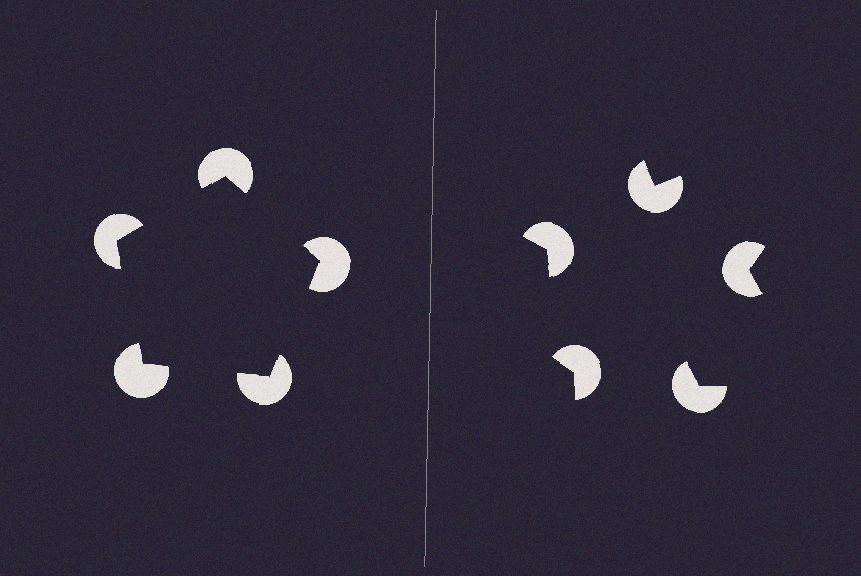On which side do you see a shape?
An illusory pentagon appears on the left side. On the right side the wedge cuts are rotated, so no coherent shape forms.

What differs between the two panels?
The pac-man discs are positioned identically on both sides; only the wedge orientations differ. On the left they align to a pentagon; on the right they are misaligned.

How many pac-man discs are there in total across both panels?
10 — 5 on each side.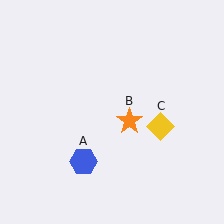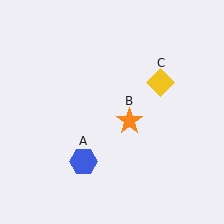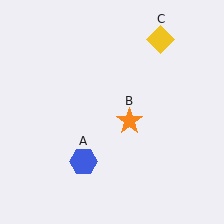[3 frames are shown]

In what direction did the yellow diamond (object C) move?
The yellow diamond (object C) moved up.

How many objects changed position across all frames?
1 object changed position: yellow diamond (object C).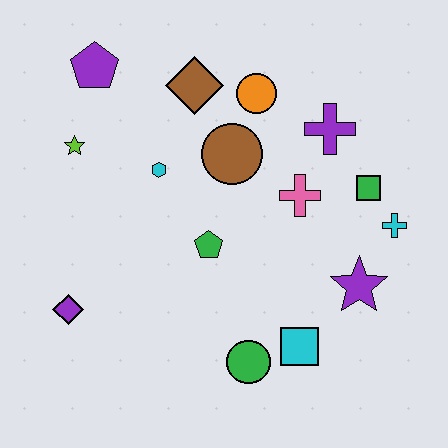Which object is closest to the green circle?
The cyan square is closest to the green circle.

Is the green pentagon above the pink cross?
No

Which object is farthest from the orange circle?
The purple diamond is farthest from the orange circle.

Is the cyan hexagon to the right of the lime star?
Yes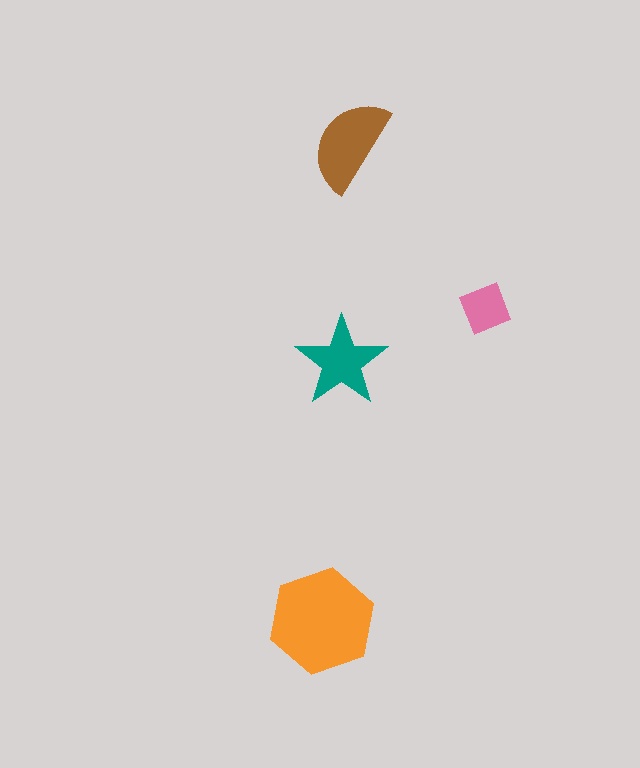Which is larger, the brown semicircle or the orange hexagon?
The orange hexagon.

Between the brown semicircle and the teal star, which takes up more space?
The brown semicircle.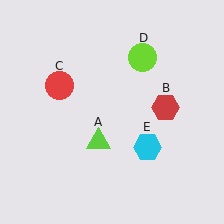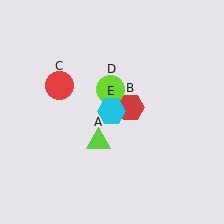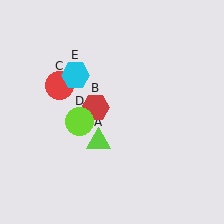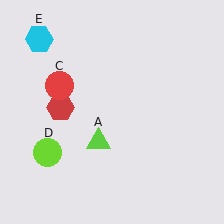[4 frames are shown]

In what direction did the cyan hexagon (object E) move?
The cyan hexagon (object E) moved up and to the left.